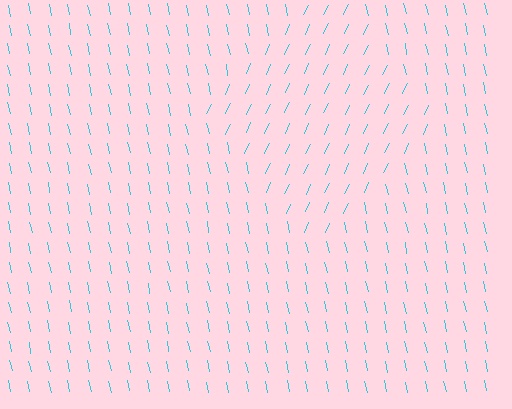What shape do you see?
I see a diamond.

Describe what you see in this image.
The image is filled with small cyan line segments. A diamond region in the image has lines oriented differently from the surrounding lines, creating a visible texture boundary.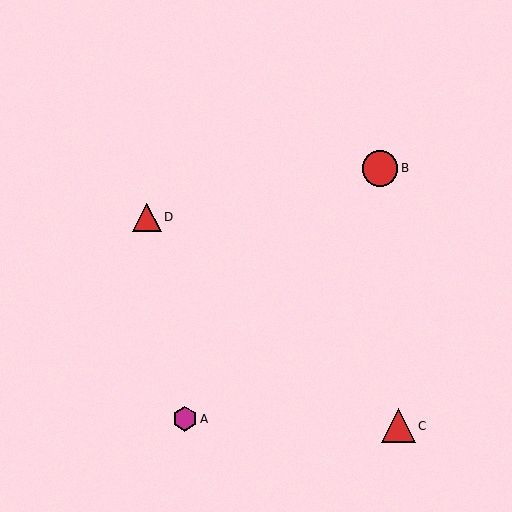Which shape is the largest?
The red circle (labeled B) is the largest.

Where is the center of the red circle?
The center of the red circle is at (380, 168).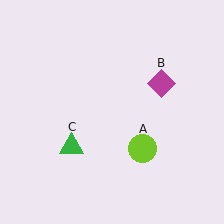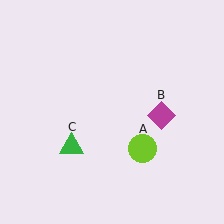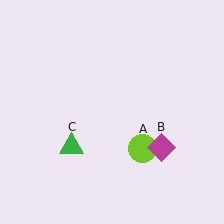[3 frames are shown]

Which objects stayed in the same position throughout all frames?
Lime circle (object A) and green triangle (object C) remained stationary.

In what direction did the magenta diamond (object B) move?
The magenta diamond (object B) moved down.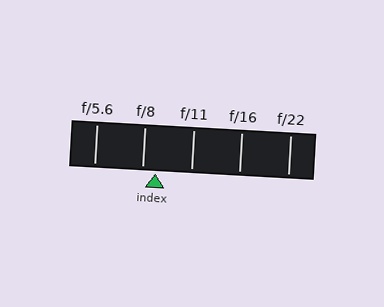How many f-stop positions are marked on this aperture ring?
There are 5 f-stop positions marked.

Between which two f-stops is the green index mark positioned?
The index mark is between f/8 and f/11.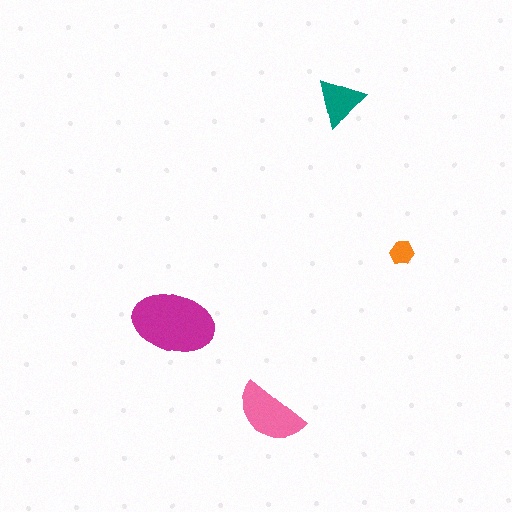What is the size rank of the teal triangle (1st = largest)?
3rd.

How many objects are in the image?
There are 4 objects in the image.